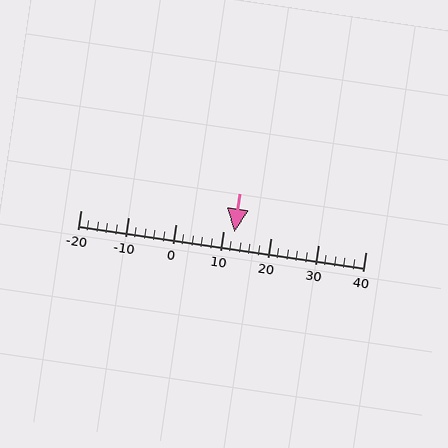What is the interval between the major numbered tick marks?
The major tick marks are spaced 10 units apart.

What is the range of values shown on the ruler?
The ruler shows values from -20 to 40.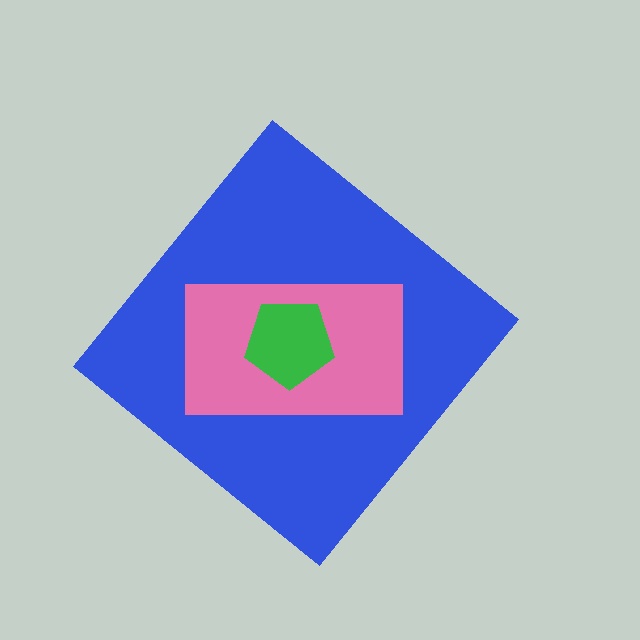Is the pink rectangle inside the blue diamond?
Yes.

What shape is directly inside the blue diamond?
The pink rectangle.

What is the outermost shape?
The blue diamond.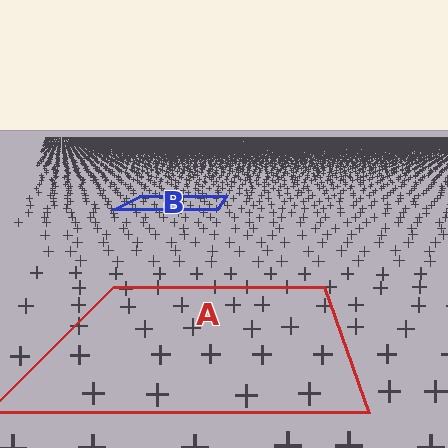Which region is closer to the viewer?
Region A is closer. The texture elements there are larger and more spread out.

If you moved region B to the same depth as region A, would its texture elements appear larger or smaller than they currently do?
They would appear larger. At a closer depth, the same texture elements are projected at a bigger on-screen size.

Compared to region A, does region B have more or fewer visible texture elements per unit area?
Region B has more texture elements per unit area — they are packed more densely because it is farther away.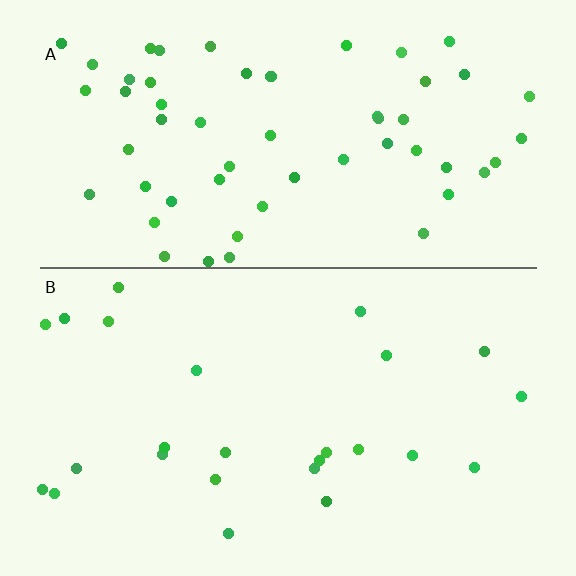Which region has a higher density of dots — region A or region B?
A (the top).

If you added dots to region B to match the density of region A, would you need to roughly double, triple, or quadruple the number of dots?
Approximately double.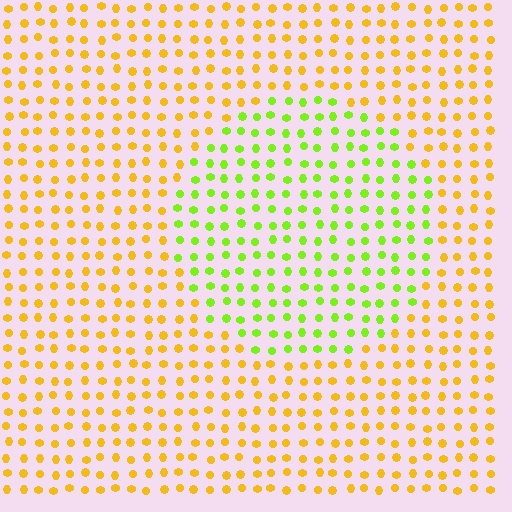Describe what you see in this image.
The image is filled with small yellow elements in a uniform arrangement. A circle-shaped region is visible where the elements are tinted to a slightly different hue, forming a subtle color boundary.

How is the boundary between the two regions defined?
The boundary is defined purely by a slight shift in hue (about 49 degrees). Spacing, size, and orientation are identical on both sides.